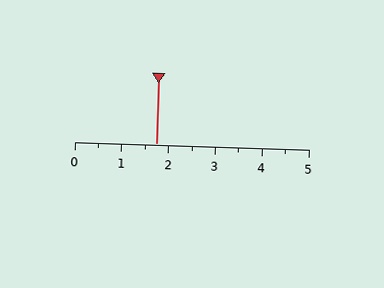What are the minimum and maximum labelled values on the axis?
The axis runs from 0 to 5.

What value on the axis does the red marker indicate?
The marker indicates approximately 1.8.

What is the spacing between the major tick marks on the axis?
The major ticks are spaced 1 apart.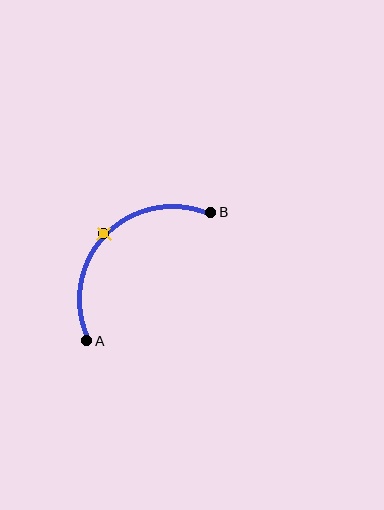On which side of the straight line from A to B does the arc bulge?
The arc bulges above and to the left of the straight line connecting A and B.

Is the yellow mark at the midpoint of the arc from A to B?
Yes. The yellow mark lies on the arc at equal arc-length from both A and B — it is the arc midpoint.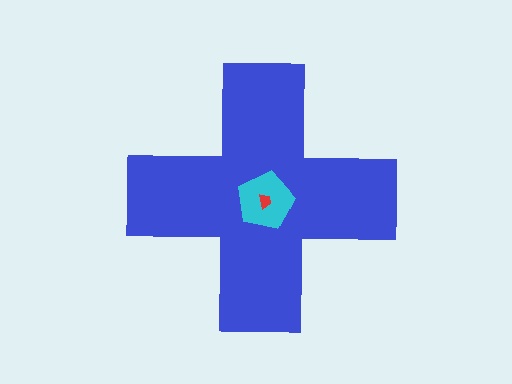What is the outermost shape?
The blue cross.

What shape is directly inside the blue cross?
The cyan pentagon.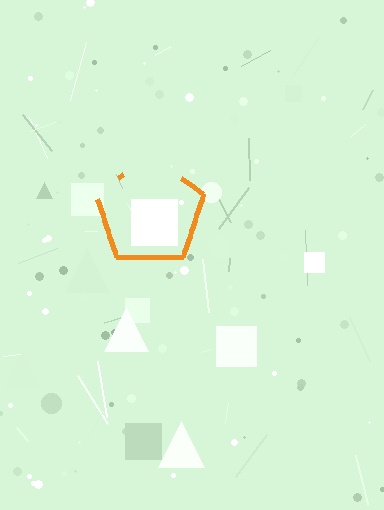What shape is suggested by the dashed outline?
The dashed outline suggests a pentagon.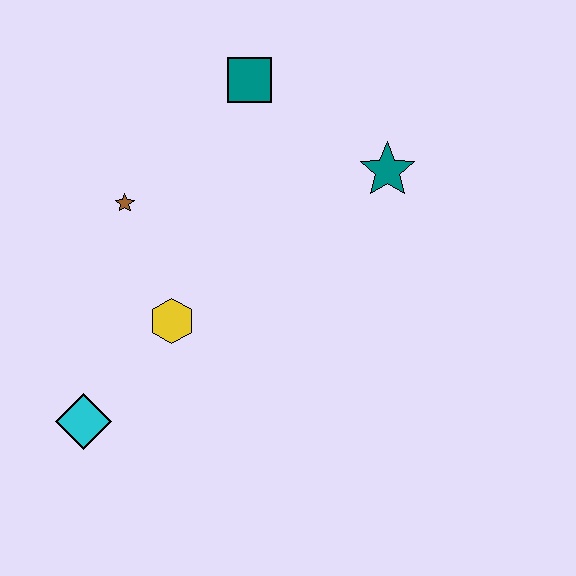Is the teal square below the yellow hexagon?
No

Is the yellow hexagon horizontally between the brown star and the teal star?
Yes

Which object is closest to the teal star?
The teal square is closest to the teal star.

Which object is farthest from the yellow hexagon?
The teal star is farthest from the yellow hexagon.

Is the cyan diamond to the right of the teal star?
No